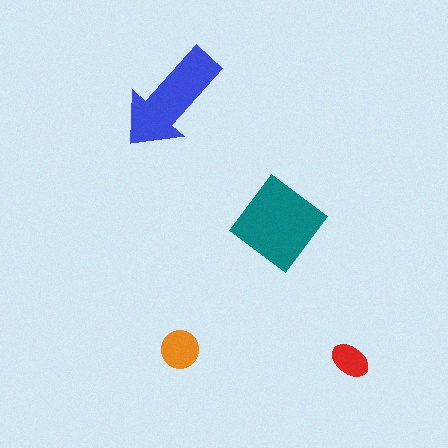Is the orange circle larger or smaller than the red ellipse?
Larger.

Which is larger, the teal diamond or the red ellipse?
The teal diamond.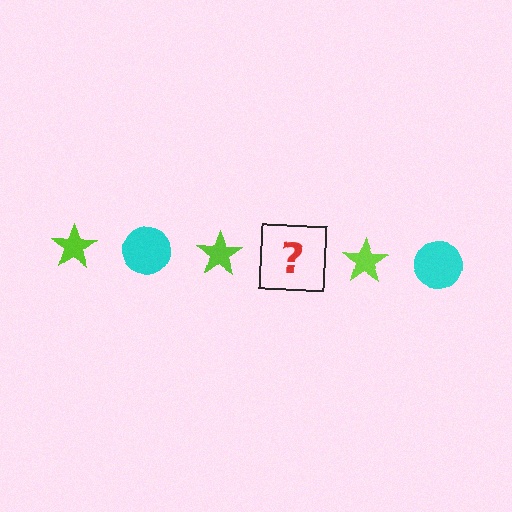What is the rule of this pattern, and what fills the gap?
The rule is that the pattern alternates between lime star and cyan circle. The gap should be filled with a cyan circle.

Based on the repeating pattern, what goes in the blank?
The blank should be a cyan circle.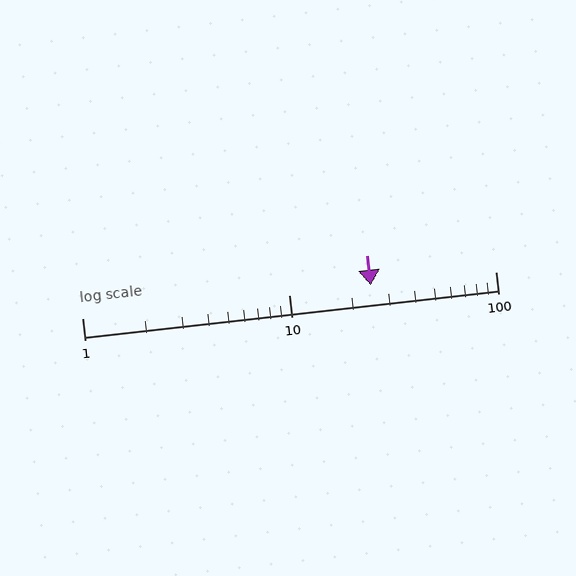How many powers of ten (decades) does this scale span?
The scale spans 2 decades, from 1 to 100.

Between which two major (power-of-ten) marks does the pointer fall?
The pointer is between 10 and 100.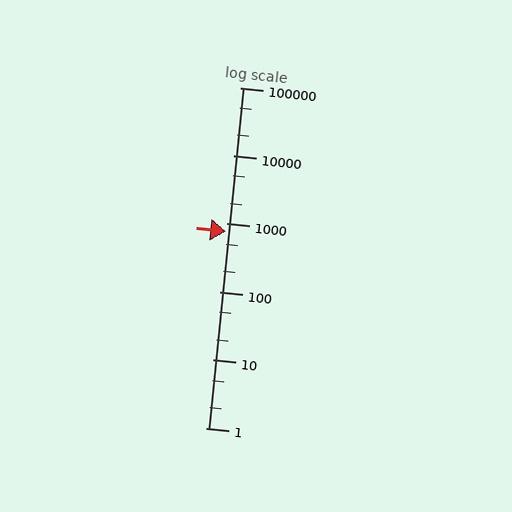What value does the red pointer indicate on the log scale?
The pointer indicates approximately 760.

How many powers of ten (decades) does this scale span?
The scale spans 5 decades, from 1 to 100000.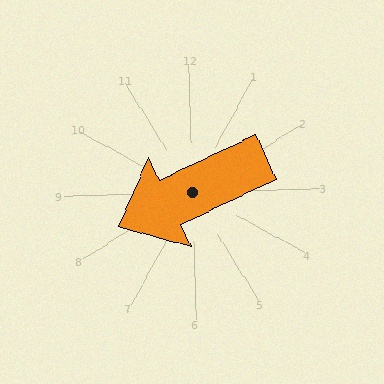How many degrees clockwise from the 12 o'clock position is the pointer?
Approximately 246 degrees.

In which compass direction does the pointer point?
Southwest.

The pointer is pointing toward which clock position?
Roughly 8 o'clock.